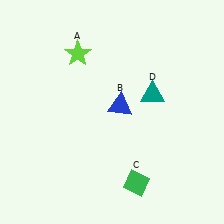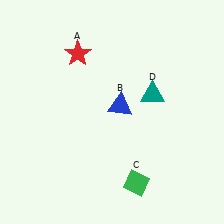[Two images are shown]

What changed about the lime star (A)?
In Image 1, A is lime. In Image 2, it changed to red.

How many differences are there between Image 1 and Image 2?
There is 1 difference between the two images.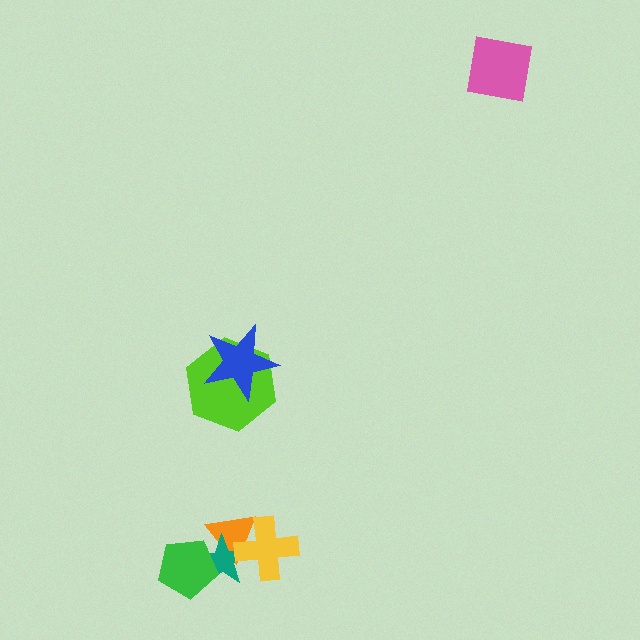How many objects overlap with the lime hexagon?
1 object overlaps with the lime hexagon.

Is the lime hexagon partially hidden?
Yes, it is partially covered by another shape.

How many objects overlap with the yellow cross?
2 objects overlap with the yellow cross.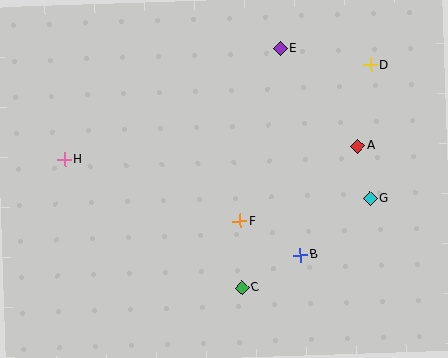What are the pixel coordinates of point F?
Point F is at (240, 221).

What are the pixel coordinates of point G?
Point G is at (370, 199).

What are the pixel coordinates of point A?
Point A is at (358, 146).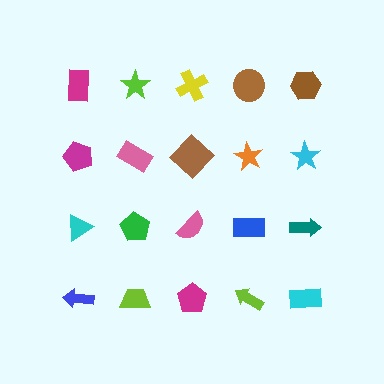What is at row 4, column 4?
A lime arrow.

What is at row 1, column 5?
A brown hexagon.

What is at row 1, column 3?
A yellow cross.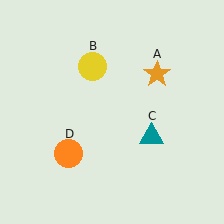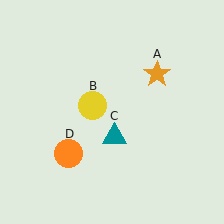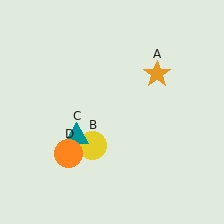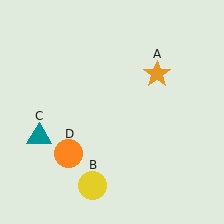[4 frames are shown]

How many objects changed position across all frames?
2 objects changed position: yellow circle (object B), teal triangle (object C).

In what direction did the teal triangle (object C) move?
The teal triangle (object C) moved left.